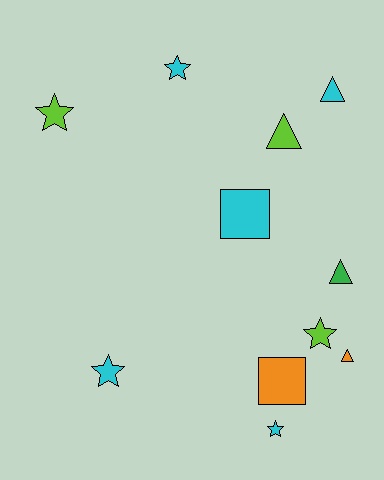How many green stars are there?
There are no green stars.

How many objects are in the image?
There are 11 objects.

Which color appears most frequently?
Cyan, with 5 objects.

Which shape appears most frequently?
Star, with 5 objects.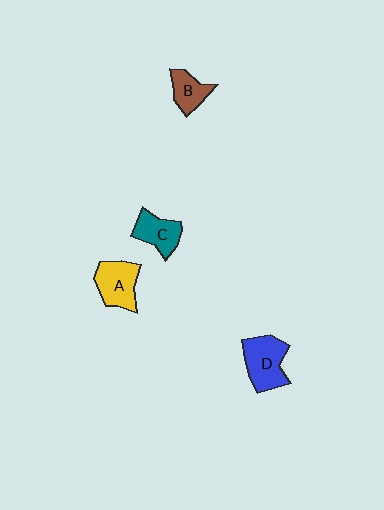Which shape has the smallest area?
Shape B (brown).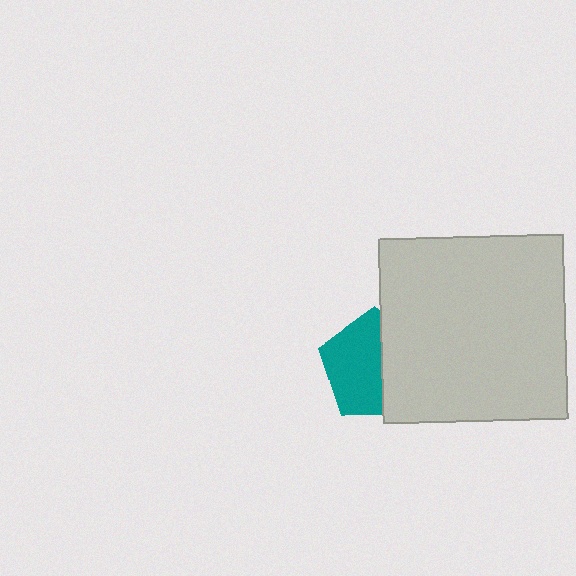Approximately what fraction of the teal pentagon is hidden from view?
Roughly 43% of the teal pentagon is hidden behind the light gray square.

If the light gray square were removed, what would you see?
You would see the complete teal pentagon.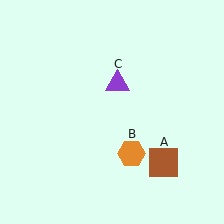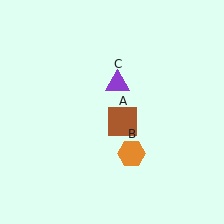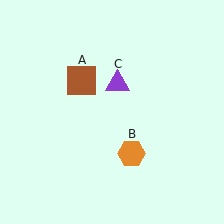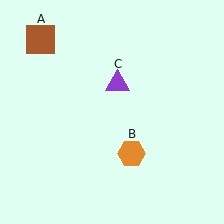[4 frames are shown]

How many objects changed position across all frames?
1 object changed position: brown square (object A).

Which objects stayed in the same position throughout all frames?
Orange hexagon (object B) and purple triangle (object C) remained stationary.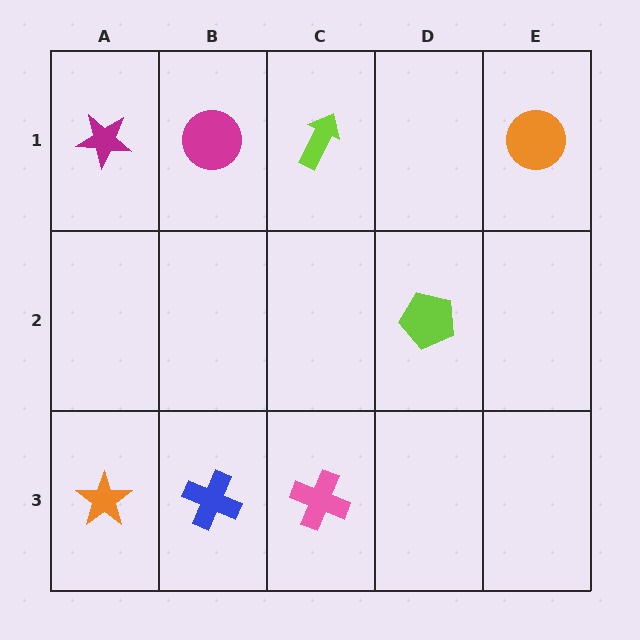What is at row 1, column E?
An orange circle.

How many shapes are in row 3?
3 shapes.